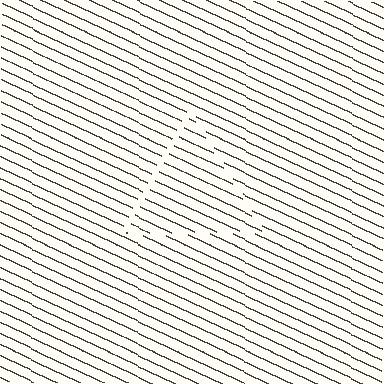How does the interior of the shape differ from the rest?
The interior of the shape contains the same grating, shifted by half a period — the contour is defined by the phase discontinuity where line-ends from the inner and outer gratings abut.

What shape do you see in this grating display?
An illusory triangle. The interior of the shape contains the same grating, shifted by half a period — the contour is defined by the phase discontinuity where line-ends from the inner and outer gratings abut.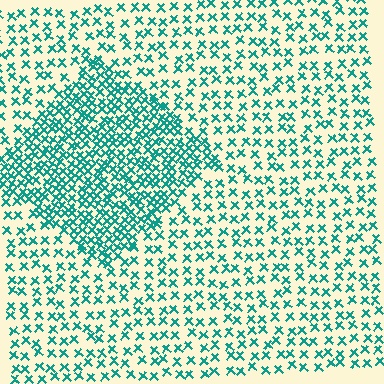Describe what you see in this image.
The image contains small teal elements arranged at two different densities. A diamond-shaped region is visible where the elements are more densely packed than the surrounding area.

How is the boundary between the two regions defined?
The boundary is defined by a change in element density (approximately 2.2x ratio). All elements are the same color, size, and shape.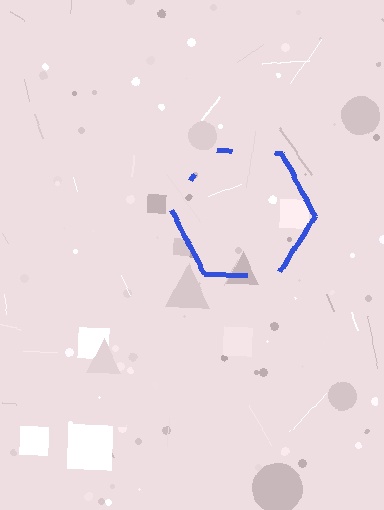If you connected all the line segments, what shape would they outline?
They would outline a hexagon.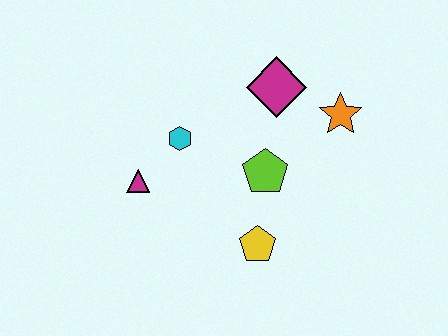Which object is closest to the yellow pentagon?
The lime pentagon is closest to the yellow pentagon.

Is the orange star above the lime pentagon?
Yes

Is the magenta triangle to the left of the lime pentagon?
Yes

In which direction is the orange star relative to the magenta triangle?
The orange star is to the right of the magenta triangle.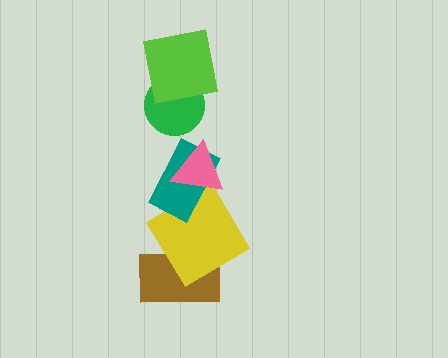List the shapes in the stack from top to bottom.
From top to bottom: the lime square, the green circle, the pink triangle, the teal rectangle, the yellow diamond, the brown rectangle.